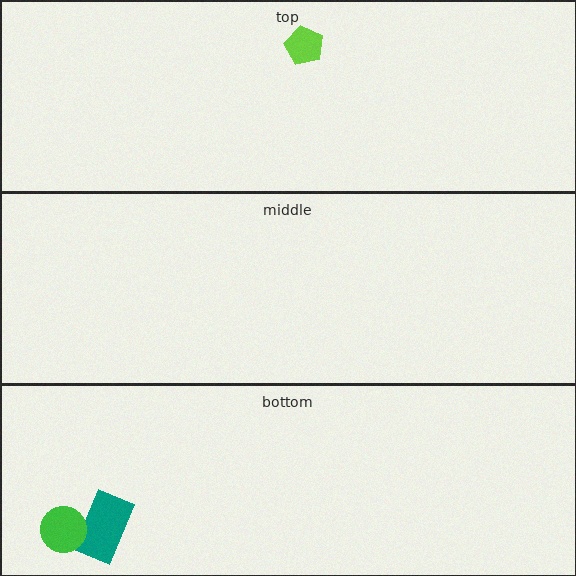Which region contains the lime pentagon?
The top region.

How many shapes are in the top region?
1.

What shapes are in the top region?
The lime pentagon.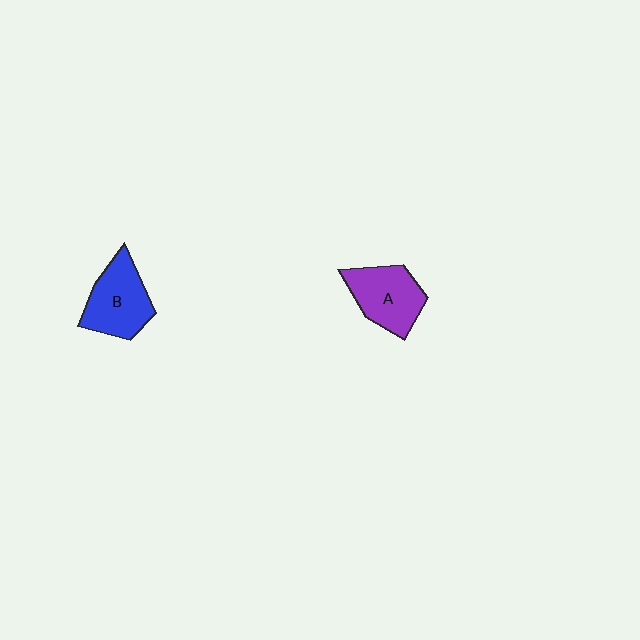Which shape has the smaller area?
Shape A (purple).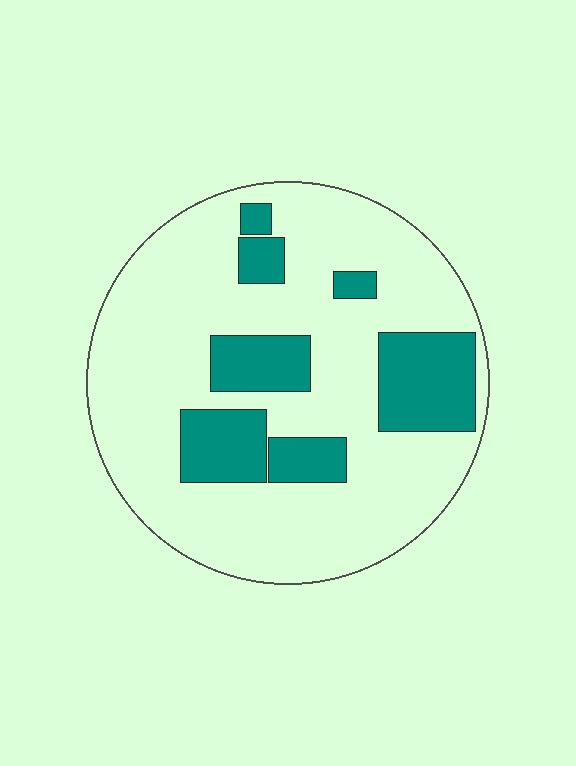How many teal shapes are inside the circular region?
7.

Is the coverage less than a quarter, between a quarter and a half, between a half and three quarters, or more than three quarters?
Less than a quarter.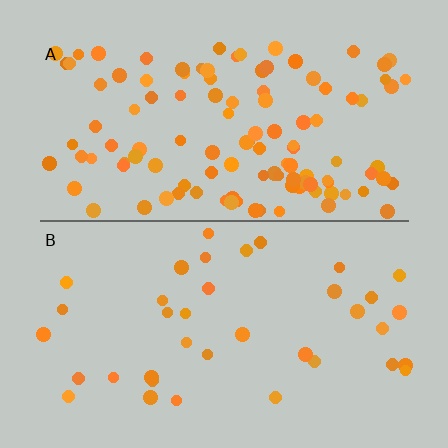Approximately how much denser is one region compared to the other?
Approximately 3.0× — region A over region B.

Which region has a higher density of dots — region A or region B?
A (the top).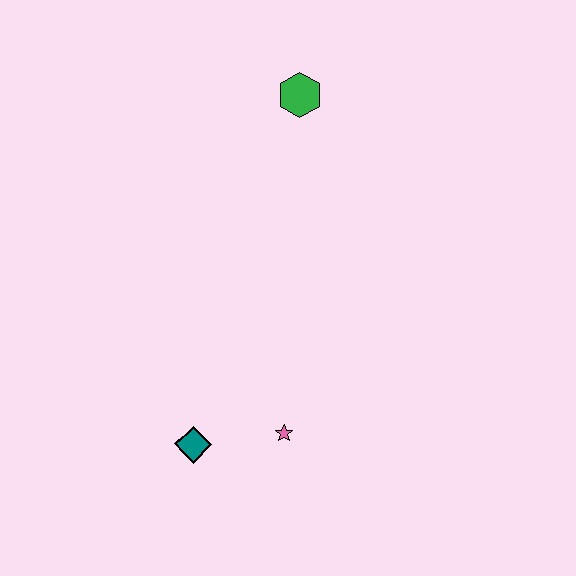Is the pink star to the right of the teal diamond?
Yes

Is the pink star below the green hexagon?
Yes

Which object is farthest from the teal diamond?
The green hexagon is farthest from the teal diamond.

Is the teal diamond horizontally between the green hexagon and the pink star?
No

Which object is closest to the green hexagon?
The pink star is closest to the green hexagon.